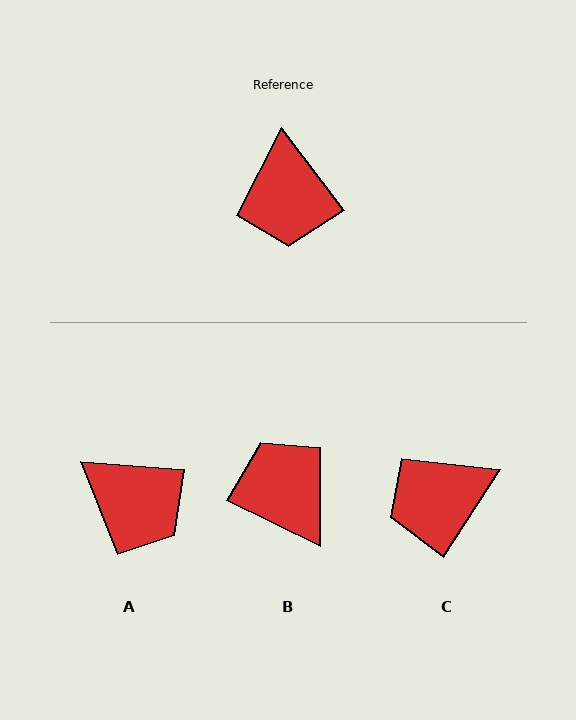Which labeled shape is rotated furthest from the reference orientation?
B, about 153 degrees away.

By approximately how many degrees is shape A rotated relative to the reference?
Approximately 49 degrees counter-clockwise.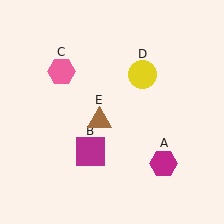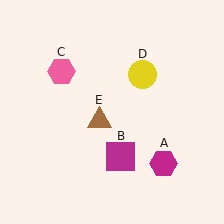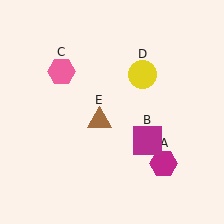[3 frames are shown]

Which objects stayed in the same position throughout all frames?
Magenta hexagon (object A) and pink hexagon (object C) and yellow circle (object D) and brown triangle (object E) remained stationary.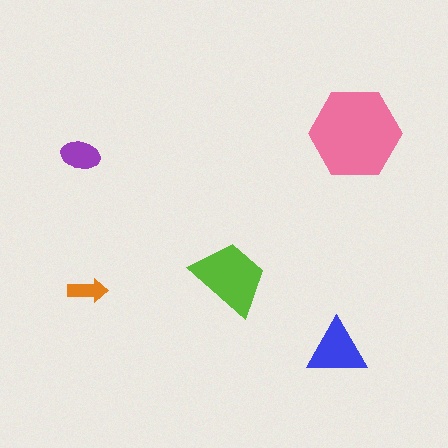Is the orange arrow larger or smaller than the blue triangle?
Smaller.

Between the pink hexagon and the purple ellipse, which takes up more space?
The pink hexagon.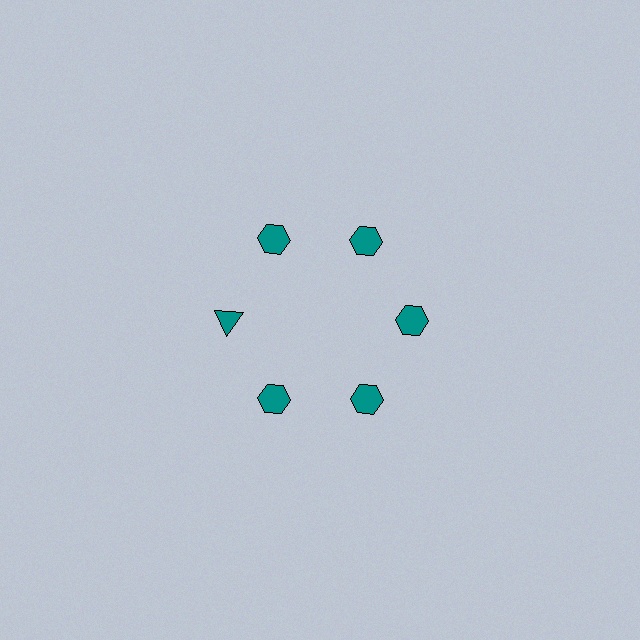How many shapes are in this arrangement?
There are 6 shapes arranged in a ring pattern.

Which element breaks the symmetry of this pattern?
The teal triangle at roughly the 9 o'clock position breaks the symmetry. All other shapes are teal hexagons.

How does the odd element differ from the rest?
It has a different shape: triangle instead of hexagon.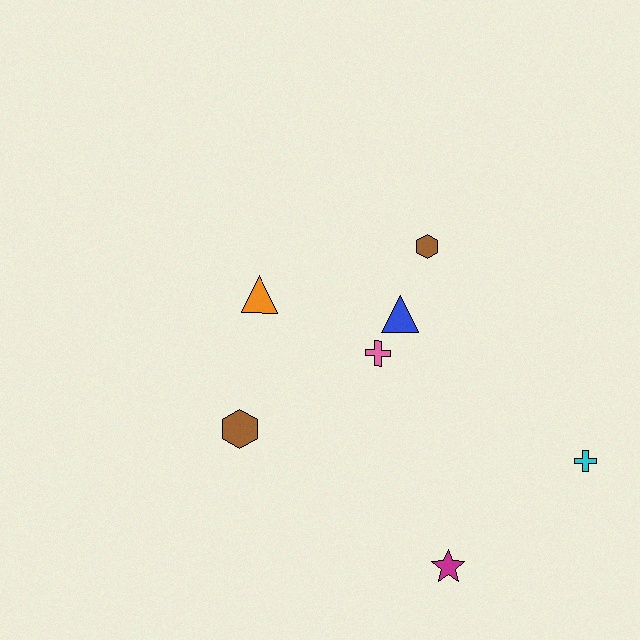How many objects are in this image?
There are 7 objects.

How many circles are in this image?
There are no circles.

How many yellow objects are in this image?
There are no yellow objects.